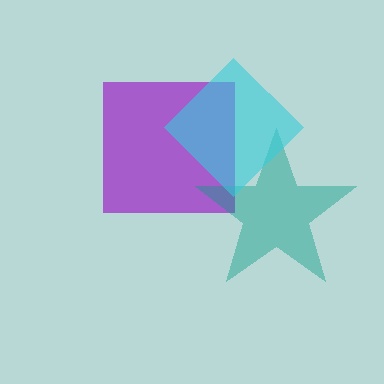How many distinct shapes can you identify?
There are 3 distinct shapes: a purple square, a teal star, a cyan diamond.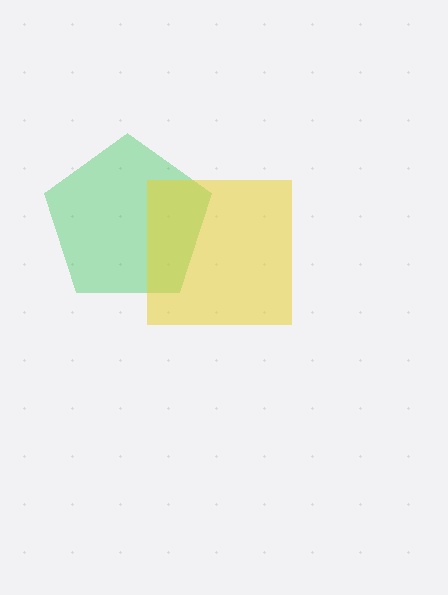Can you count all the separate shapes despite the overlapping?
Yes, there are 2 separate shapes.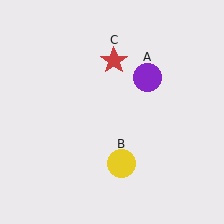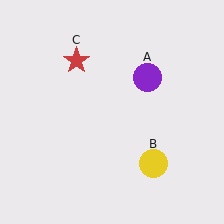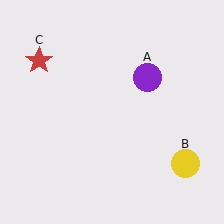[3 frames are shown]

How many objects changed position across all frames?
2 objects changed position: yellow circle (object B), red star (object C).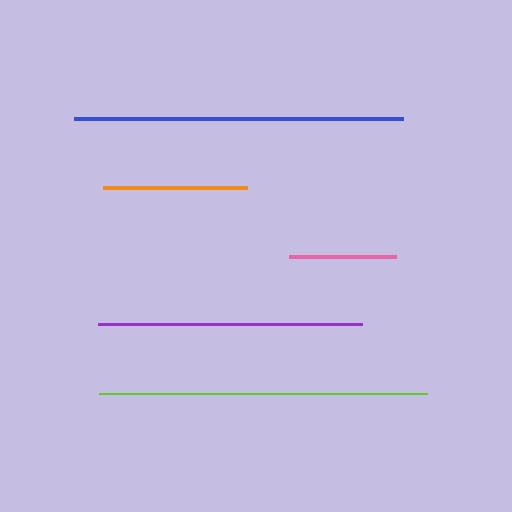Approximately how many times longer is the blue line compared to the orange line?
The blue line is approximately 2.3 times the length of the orange line.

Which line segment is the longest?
The blue line is the longest at approximately 330 pixels.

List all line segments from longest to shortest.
From longest to shortest: blue, lime, purple, orange, pink.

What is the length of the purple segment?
The purple segment is approximately 264 pixels long.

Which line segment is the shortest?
The pink line is the shortest at approximately 106 pixels.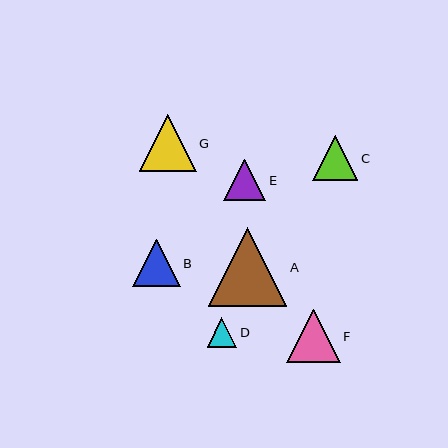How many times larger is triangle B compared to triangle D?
Triangle B is approximately 1.6 times the size of triangle D.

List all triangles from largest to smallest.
From largest to smallest: A, G, F, B, C, E, D.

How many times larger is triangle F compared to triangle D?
Triangle F is approximately 1.8 times the size of triangle D.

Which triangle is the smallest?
Triangle D is the smallest with a size of approximately 30 pixels.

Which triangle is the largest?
Triangle A is the largest with a size of approximately 78 pixels.